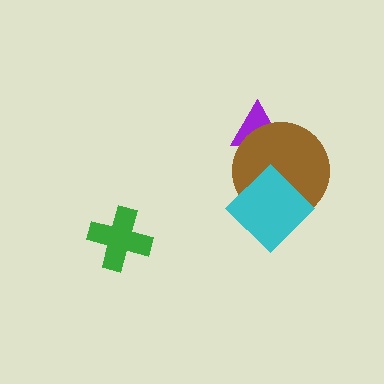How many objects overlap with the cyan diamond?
1 object overlaps with the cyan diamond.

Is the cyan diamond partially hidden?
No, no other shape covers it.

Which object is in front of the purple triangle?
The brown circle is in front of the purple triangle.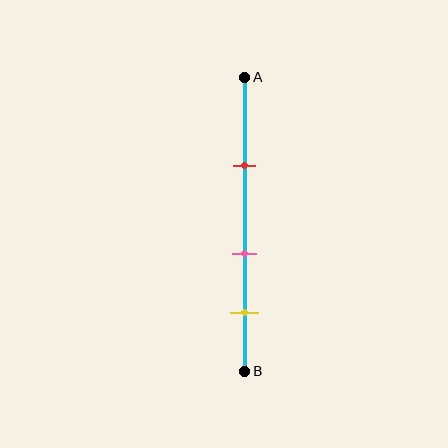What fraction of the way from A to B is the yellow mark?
The yellow mark is approximately 80% (0.8) of the way from A to B.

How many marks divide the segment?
There are 3 marks dividing the segment.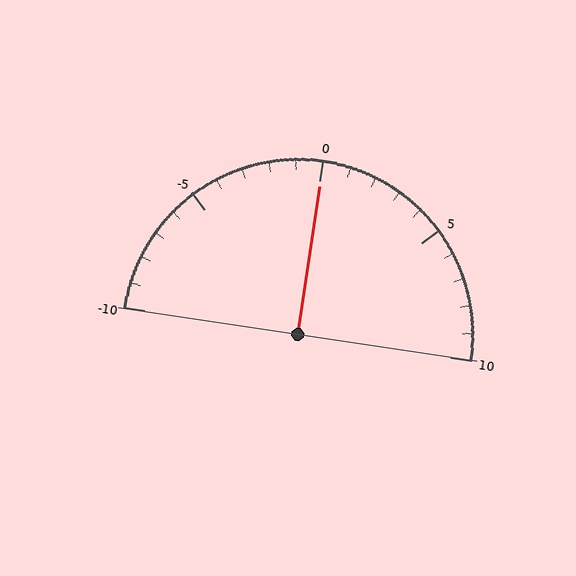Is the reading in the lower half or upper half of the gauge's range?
The reading is in the upper half of the range (-10 to 10).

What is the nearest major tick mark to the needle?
The nearest major tick mark is 0.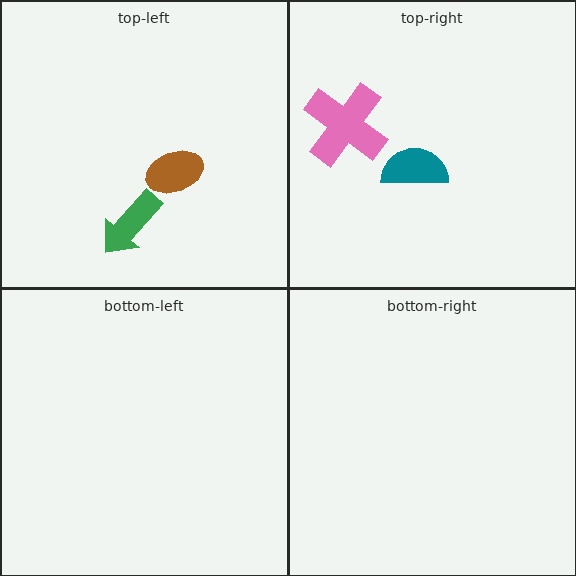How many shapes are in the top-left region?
2.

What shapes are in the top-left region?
The green arrow, the brown ellipse.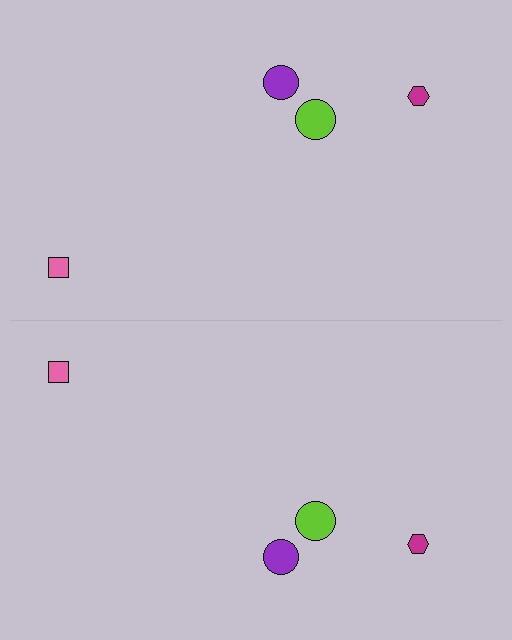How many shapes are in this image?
There are 8 shapes in this image.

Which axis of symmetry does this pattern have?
The pattern has a horizontal axis of symmetry running through the center of the image.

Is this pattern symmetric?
Yes, this pattern has bilateral (reflection) symmetry.